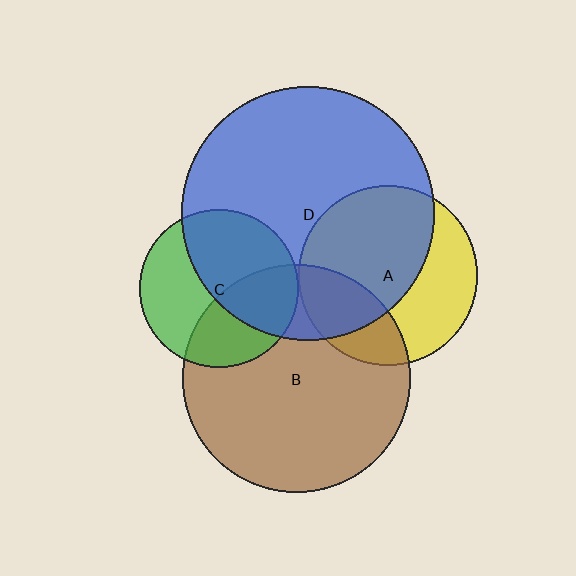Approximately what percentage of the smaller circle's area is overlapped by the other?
Approximately 40%.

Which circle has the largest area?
Circle D (blue).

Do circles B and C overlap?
Yes.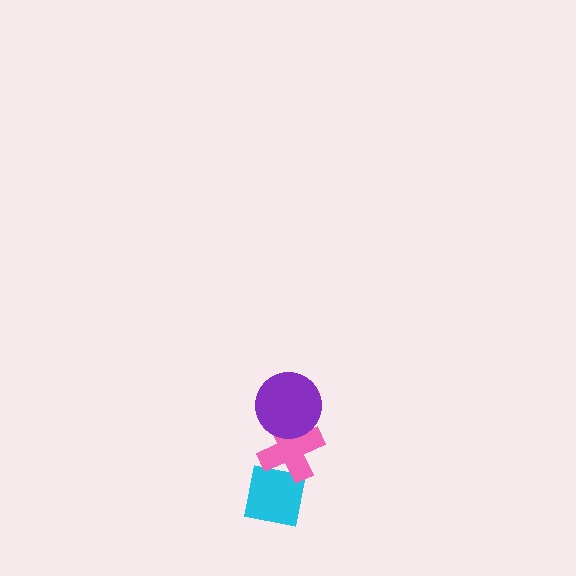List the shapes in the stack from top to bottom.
From top to bottom: the purple circle, the pink cross, the cyan square.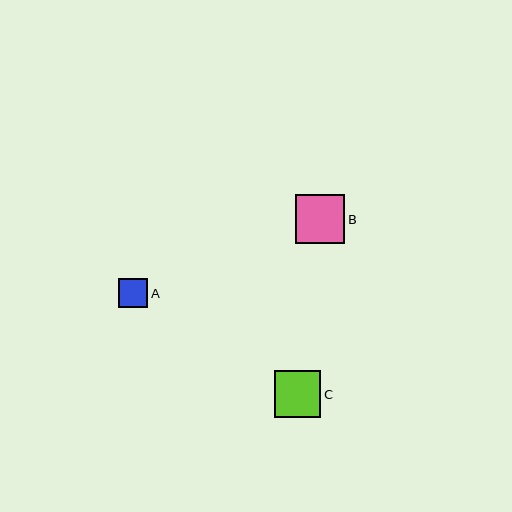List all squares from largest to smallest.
From largest to smallest: B, C, A.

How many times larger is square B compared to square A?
Square B is approximately 1.7 times the size of square A.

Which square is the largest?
Square B is the largest with a size of approximately 49 pixels.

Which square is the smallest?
Square A is the smallest with a size of approximately 29 pixels.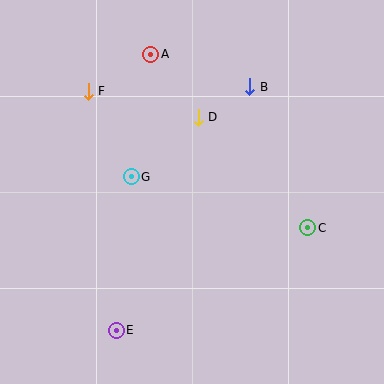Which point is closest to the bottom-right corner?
Point C is closest to the bottom-right corner.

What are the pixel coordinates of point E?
Point E is at (116, 330).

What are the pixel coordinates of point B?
Point B is at (250, 87).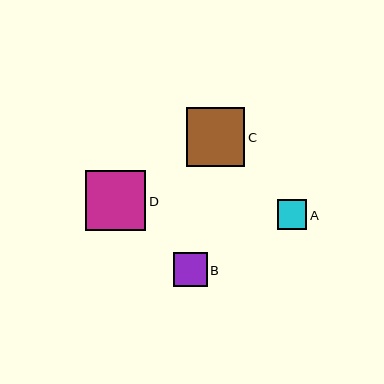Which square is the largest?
Square D is the largest with a size of approximately 61 pixels.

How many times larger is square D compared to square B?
Square D is approximately 1.8 times the size of square B.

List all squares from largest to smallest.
From largest to smallest: D, C, B, A.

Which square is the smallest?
Square A is the smallest with a size of approximately 30 pixels.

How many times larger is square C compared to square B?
Square C is approximately 1.8 times the size of square B.